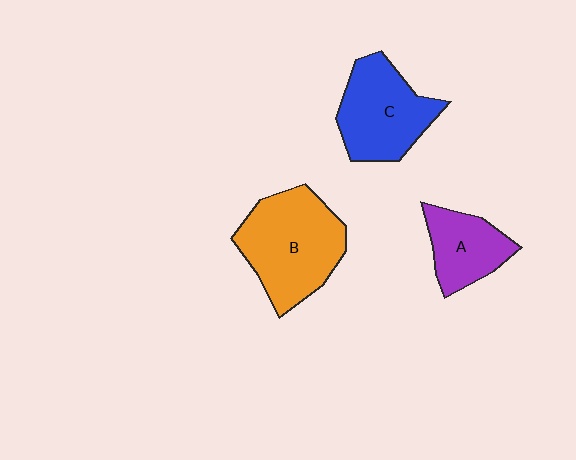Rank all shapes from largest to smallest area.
From largest to smallest: B (orange), C (blue), A (purple).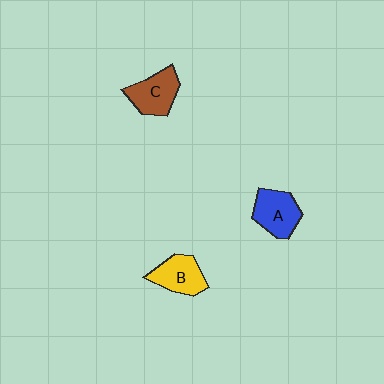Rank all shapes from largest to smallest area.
From largest to smallest: A (blue), C (brown), B (yellow).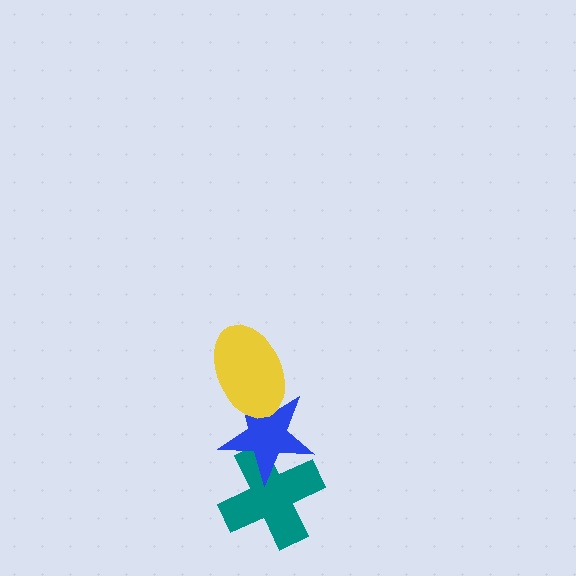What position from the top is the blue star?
The blue star is 2nd from the top.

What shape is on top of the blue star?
The yellow ellipse is on top of the blue star.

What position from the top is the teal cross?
The teal cross is 3rd from the top.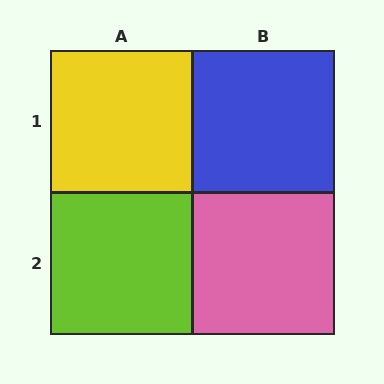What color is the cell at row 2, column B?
Pink.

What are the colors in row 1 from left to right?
Yellow, blue.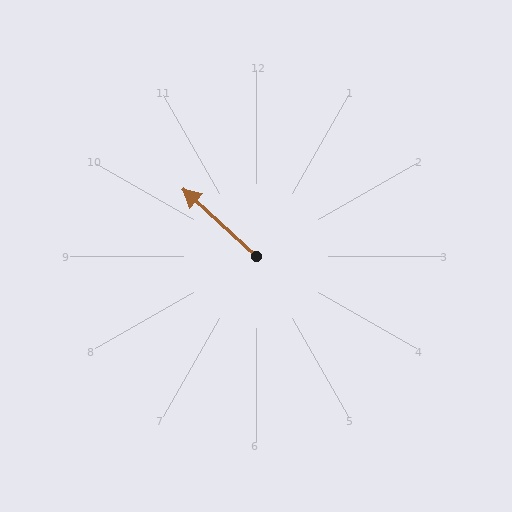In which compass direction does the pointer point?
Northwest.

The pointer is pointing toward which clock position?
Roughly 10 o'clock.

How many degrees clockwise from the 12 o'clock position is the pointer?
Approximately 313 degrees.